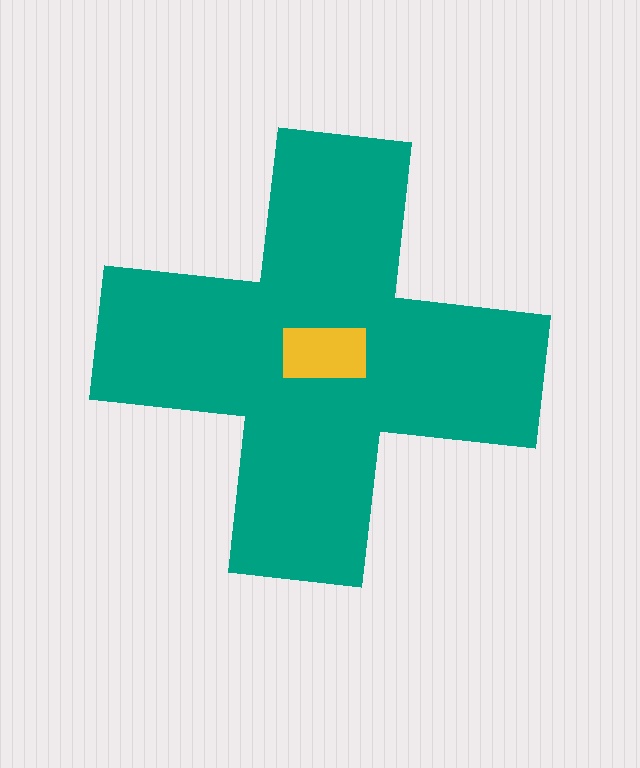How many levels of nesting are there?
2.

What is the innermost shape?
The yellow rectangle.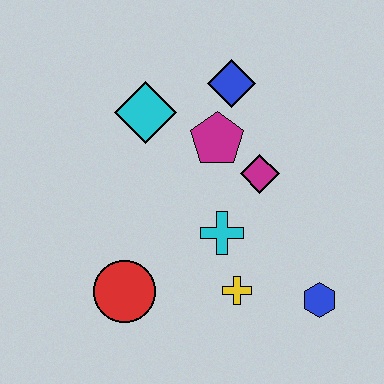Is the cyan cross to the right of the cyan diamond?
Yes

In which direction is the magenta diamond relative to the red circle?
The magenta diamond is to the right of the red circle.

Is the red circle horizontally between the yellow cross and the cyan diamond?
No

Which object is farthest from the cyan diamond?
The blue hexagon is farthest from the cyan diamond.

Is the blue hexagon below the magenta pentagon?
Yes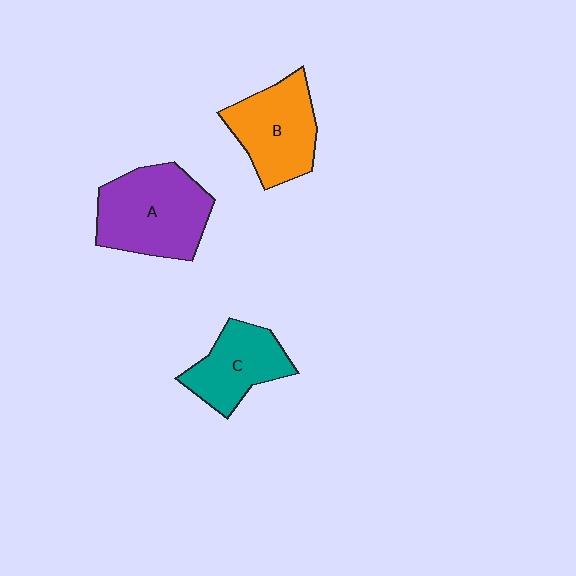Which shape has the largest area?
Shape A (purple).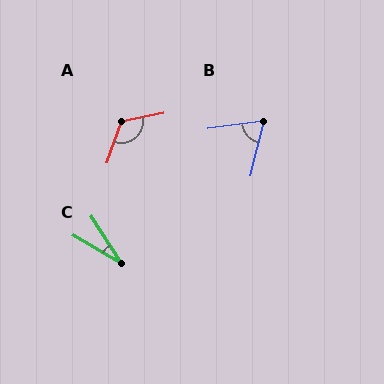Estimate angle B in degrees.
Approximately 68 degrees.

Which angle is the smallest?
C, at approximately 26 degrees.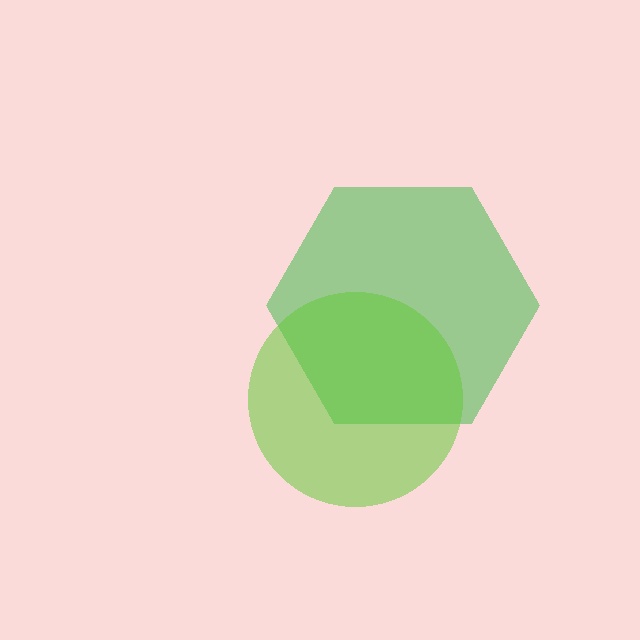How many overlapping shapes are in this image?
There are 2 overlapping shapes in the image.